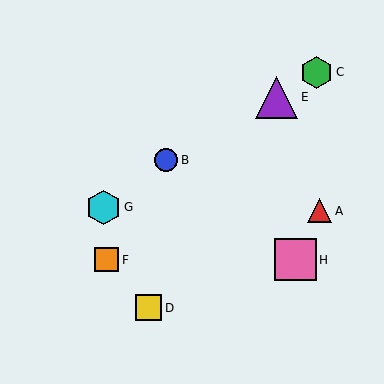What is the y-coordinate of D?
Object D is at y≈308.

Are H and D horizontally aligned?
No, H is at y≈260 and D is at y≈308.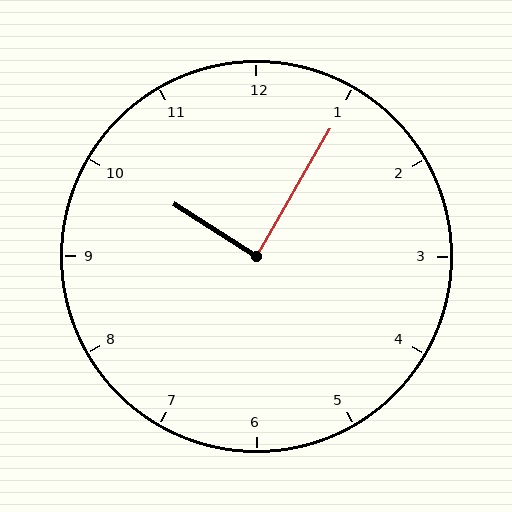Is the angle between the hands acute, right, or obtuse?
It is right.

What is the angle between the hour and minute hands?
Approximately 88 degrees.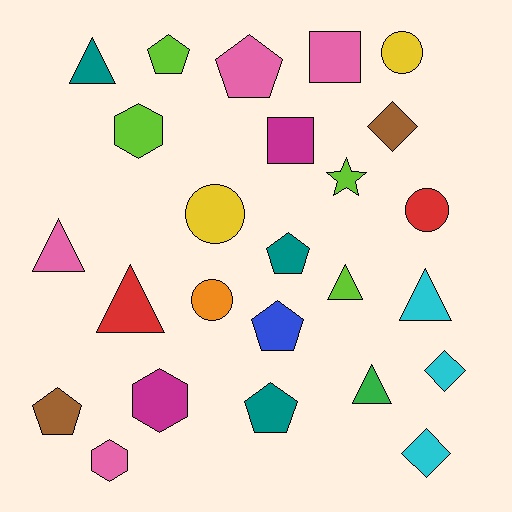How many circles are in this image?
There are 4 circles.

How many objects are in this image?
There are 25 objects.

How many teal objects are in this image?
There are 3 teal objects.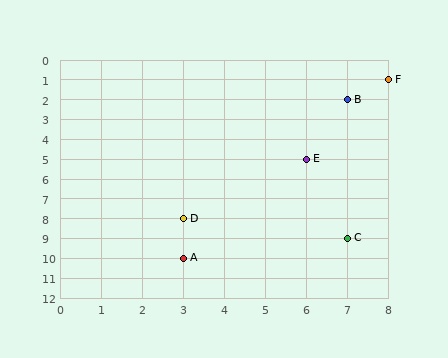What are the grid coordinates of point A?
Point A is at grid coordinates (3, 10).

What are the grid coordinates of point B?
Point B is at grid coordinates (7, 2).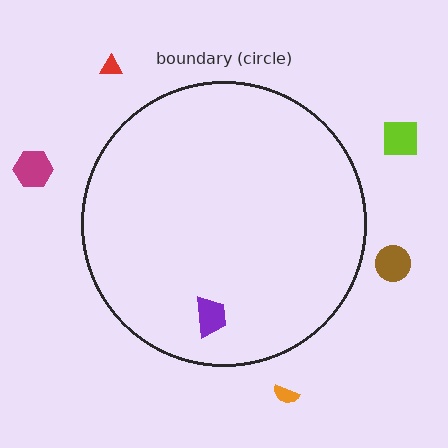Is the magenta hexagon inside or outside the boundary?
Outside.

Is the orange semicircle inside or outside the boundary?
Outside.